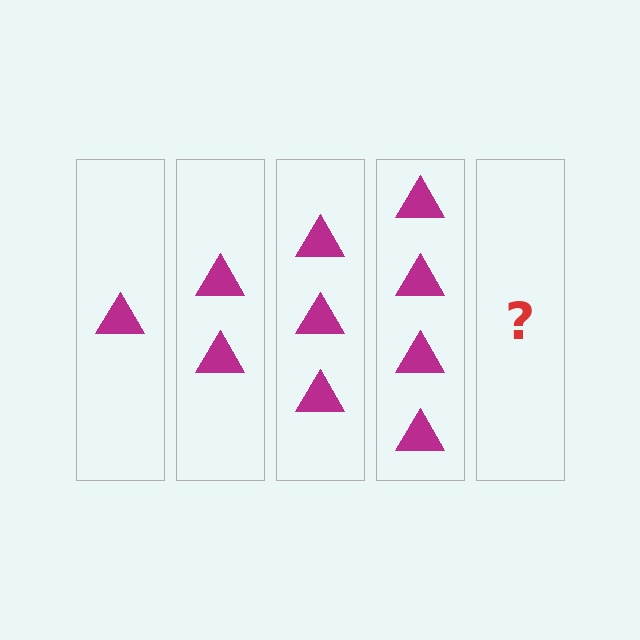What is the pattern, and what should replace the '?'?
The pattern is that each step adds one more triangle. The '?' should be 5 triangles.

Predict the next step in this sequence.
The next step is 5 triangles.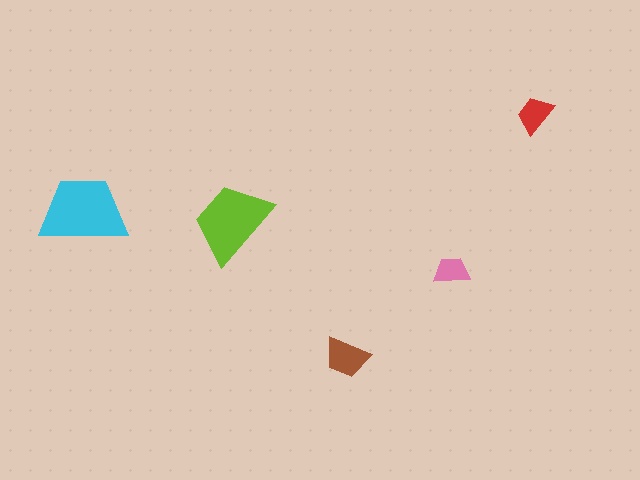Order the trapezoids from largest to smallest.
the cyan one, the lime one, the brown one, the red one, the pink one.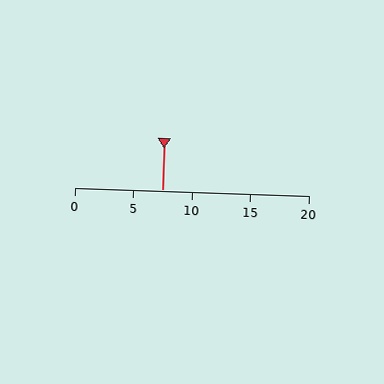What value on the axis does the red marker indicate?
The marker indicates approximately 7.5.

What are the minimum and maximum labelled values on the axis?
The axis runs from 0 to 20.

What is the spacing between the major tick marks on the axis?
The major ticks are spaced 5 apart.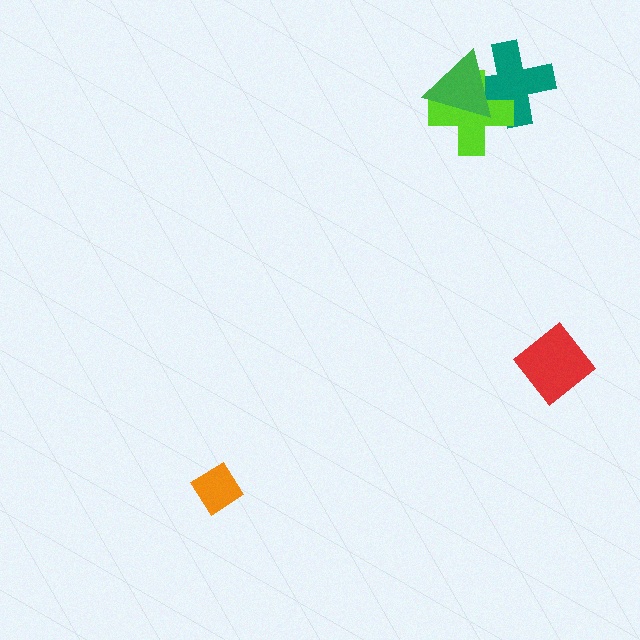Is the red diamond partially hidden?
No, no other shape covers it.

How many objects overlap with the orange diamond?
0 objects overlap with the orange diamond.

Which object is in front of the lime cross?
The green triangle is in front of the lime cross.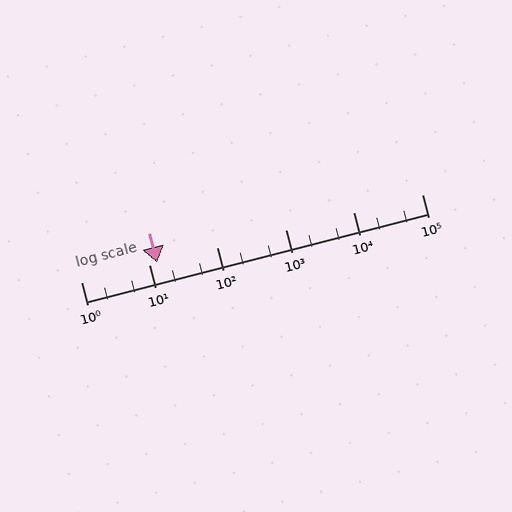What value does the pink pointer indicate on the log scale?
The pointer indicates approximately 13.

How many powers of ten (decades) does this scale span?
The scale spans 5 decades, from 1 to 100000.